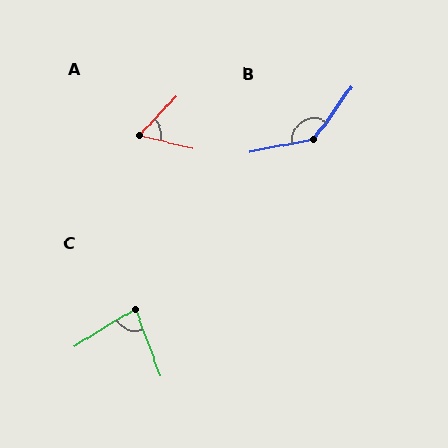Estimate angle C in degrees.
Approximately 79 degrees.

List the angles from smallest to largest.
A (60°), C (79°), B (136°).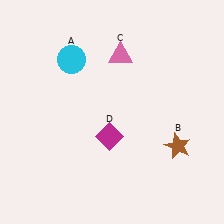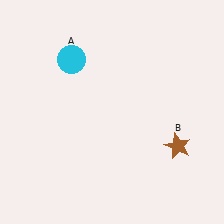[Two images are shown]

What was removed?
The magenta diamond (D), the pink triangle (C) were removed in Image 2.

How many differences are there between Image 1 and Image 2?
There are 2 differences between the two images.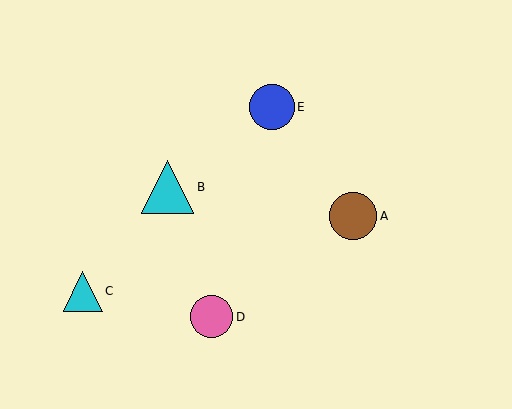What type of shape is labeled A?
Shape A is a brown circle.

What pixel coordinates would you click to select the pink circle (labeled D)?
Click at (211, 317) to select the pink circle D.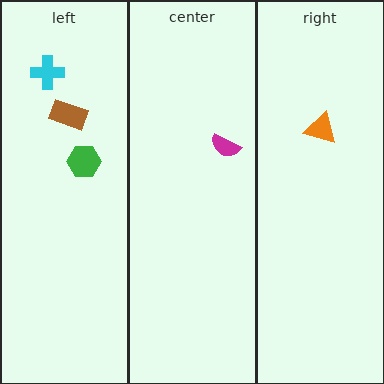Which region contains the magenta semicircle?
The center region.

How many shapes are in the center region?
1.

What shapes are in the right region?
The orange triangle.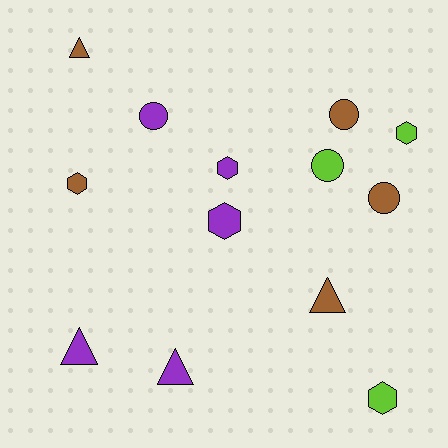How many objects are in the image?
There are 13 objects.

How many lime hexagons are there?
There are 2 lime hexagons.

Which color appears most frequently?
Purple, with 5 objects.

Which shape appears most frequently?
Hexagon, with 5 objects.